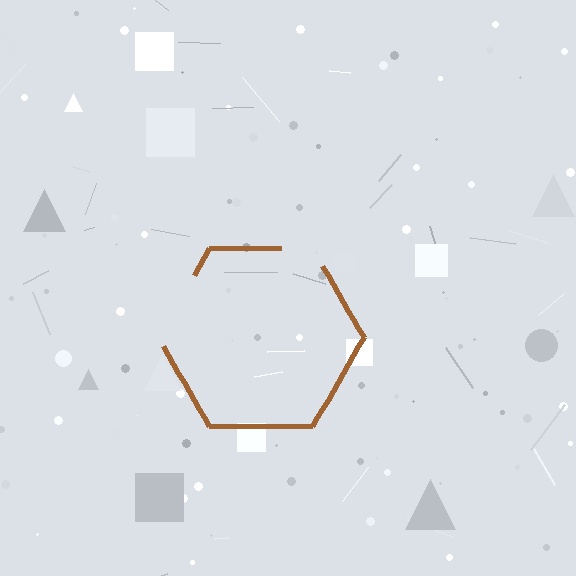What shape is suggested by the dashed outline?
The dashed outline suggests a hexagon.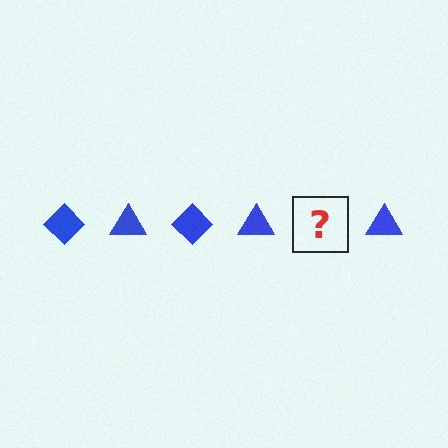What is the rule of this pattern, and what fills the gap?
The rule is that the pattern cycles through diamond, triangle shapes in blue. The gap should be filled with a blue diamond.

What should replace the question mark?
The question mark should be replaced with a blue diamond.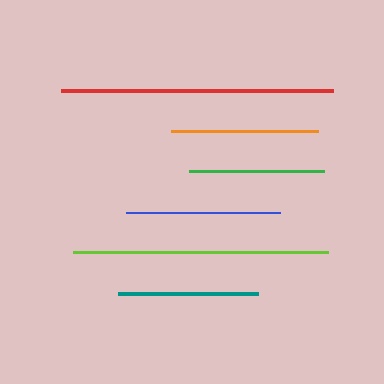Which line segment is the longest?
The red line is the longest at approximately 271 pixels.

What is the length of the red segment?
The red segment is approximately 271 pixels long.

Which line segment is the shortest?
The green line is the shortest at approximately 135 pixels.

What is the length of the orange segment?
The orange segment is approximately 147 pixels long.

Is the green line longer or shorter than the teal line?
The teal line is longer than the green line.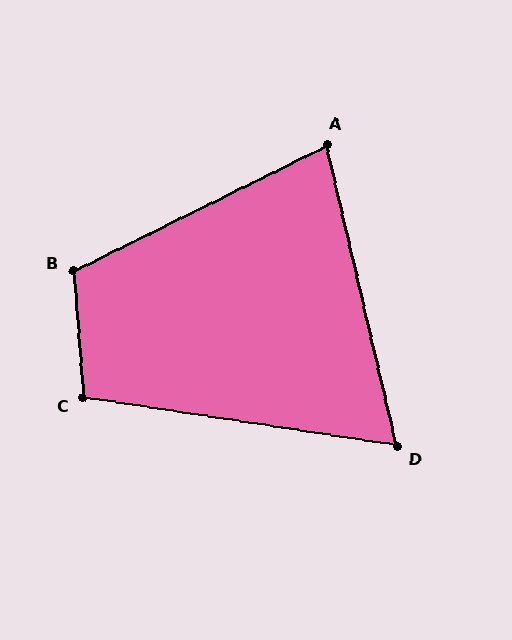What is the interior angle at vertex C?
Approximately 103 degrees (obtuse).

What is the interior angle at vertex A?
Approximately 77 degrees (acute).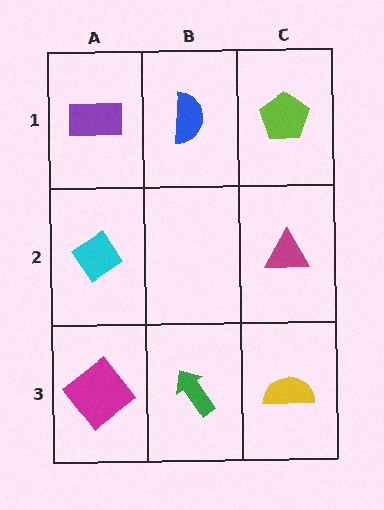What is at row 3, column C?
A yellow semicircle.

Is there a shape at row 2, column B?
No, that cell is empty.